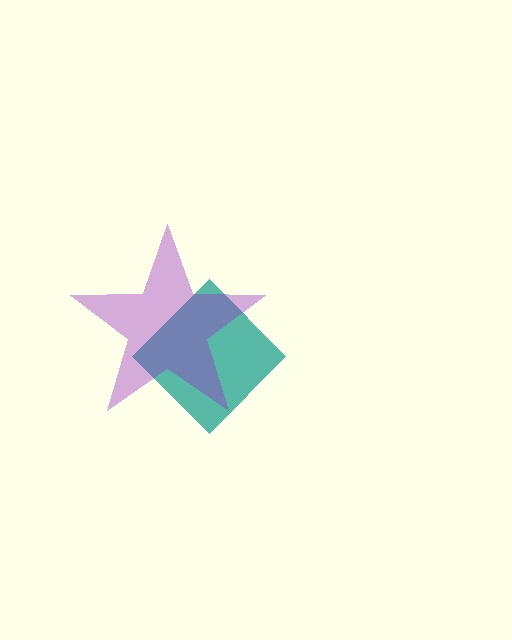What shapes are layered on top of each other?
The layered shapes are: a teal diamond, a purple star.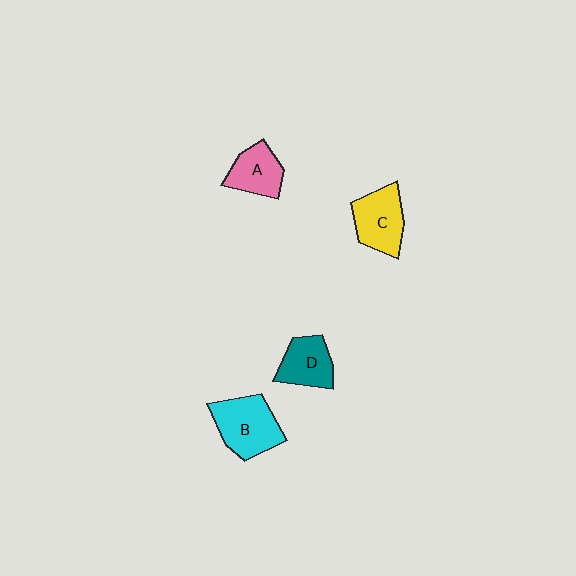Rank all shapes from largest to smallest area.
From largest to smallest: B (cyan), C (yellow), D (teal), A (pink).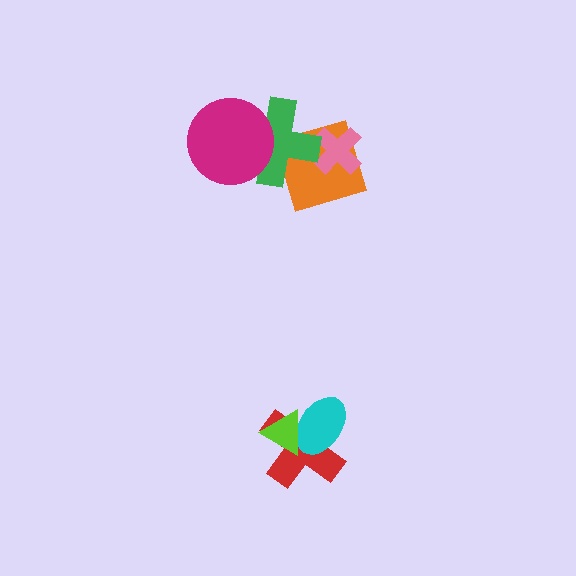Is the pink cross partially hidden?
Yes, it is partially covered by another shape.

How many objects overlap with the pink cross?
2 objects overlap with the pink cross.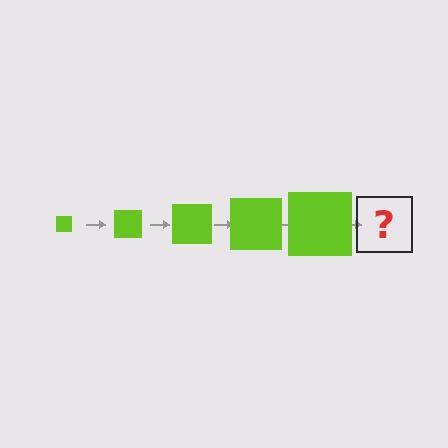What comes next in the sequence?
The next element should be a lime square, larger than the previous one.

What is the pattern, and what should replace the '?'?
The pattern is that the square gets progressively larger each step. The '?' should be a lime square, larger than the previous one.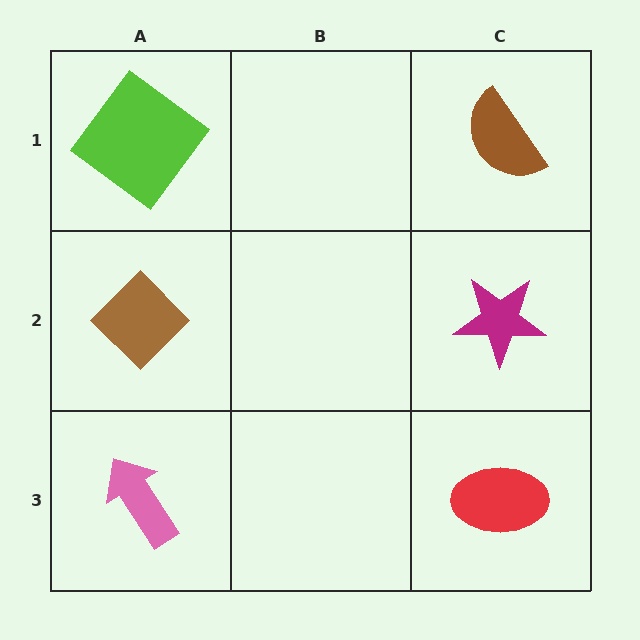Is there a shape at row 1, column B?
No, that cell is empty.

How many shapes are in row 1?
2 shapes.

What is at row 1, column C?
A brown semicircle.